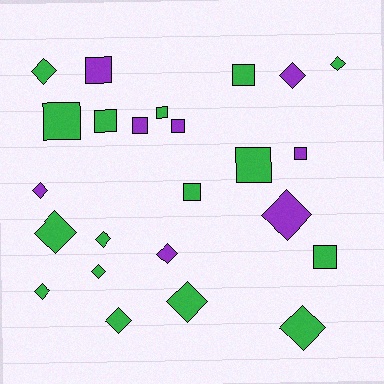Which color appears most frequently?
Green, with 16 objects.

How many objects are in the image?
There are 24 objects.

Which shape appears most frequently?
Diamond, with 13 objects.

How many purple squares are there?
There are 4 purple squares.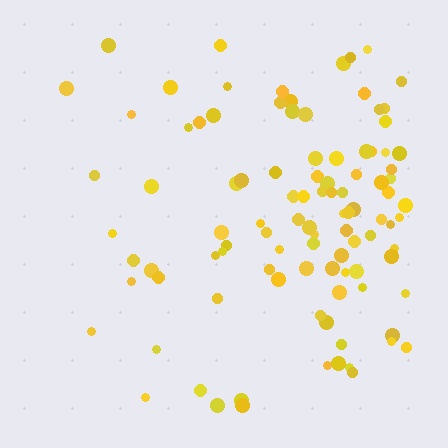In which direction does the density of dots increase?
From left to right, with the right side densest.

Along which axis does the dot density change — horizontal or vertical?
Horizontal.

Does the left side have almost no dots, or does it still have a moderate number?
Still a moderate number, just noticeably fewer than the right.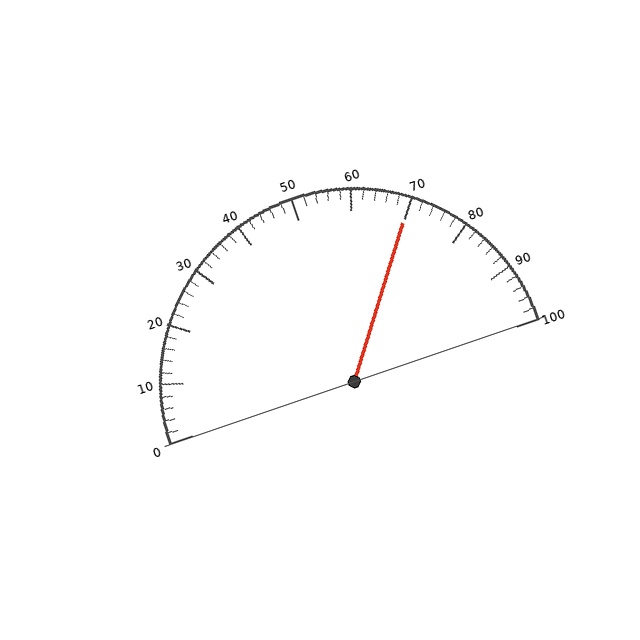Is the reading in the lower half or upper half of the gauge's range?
The reading is in the upper half of the range (0 to 100).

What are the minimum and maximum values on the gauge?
The gauge ranges from 0 to 100.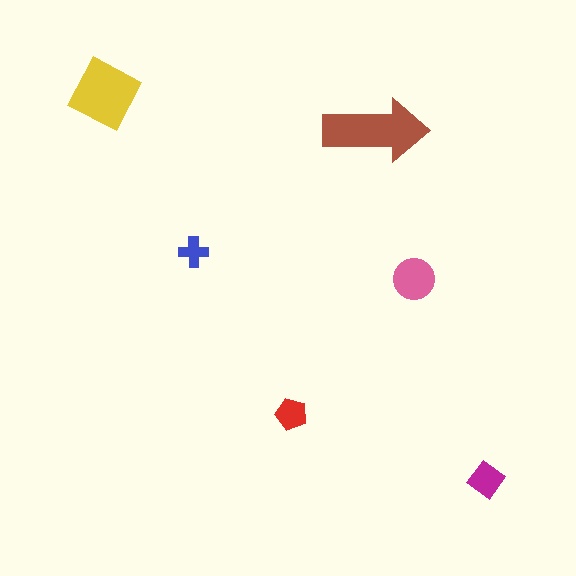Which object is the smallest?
The blue cross.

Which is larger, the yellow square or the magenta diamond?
The yellow square.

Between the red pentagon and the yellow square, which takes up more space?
The yellow square.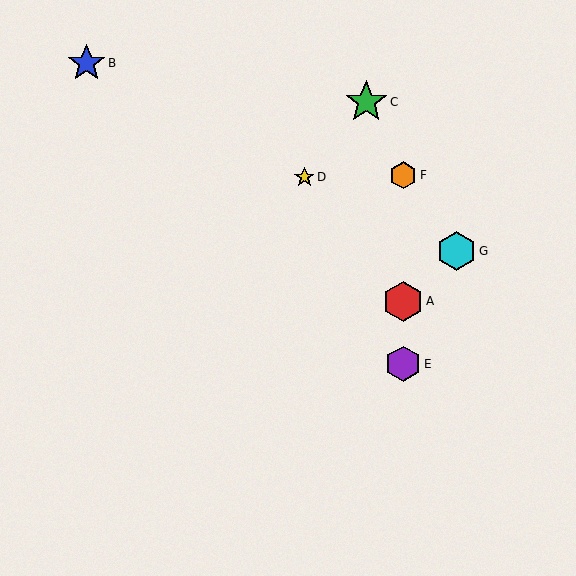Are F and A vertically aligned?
Yes, both are at x≈403.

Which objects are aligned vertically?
Objects A, E, F are aligned vertically.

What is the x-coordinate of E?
Object E is at x≈403.